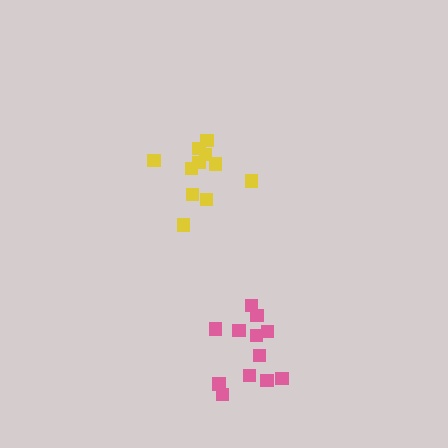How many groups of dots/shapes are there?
There are 2 groups.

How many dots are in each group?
Group 1: 11 dots, Group 2: 12 dots (23 total).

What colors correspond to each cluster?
The clusters are colored: yellow, pink.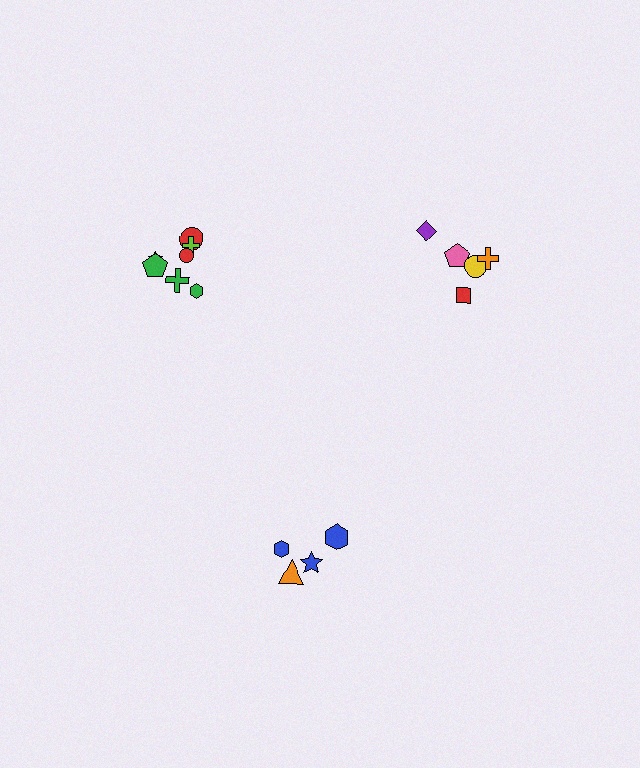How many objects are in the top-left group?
There are 7 objects.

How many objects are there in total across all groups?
There are 16 objects.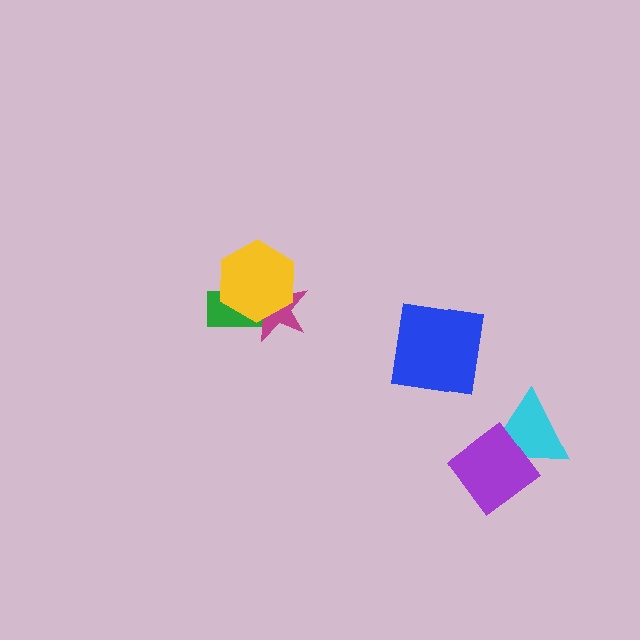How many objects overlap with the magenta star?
2 objects overlap with the magenta star.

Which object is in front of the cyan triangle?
The purple diamond is in front of the cyan triangle.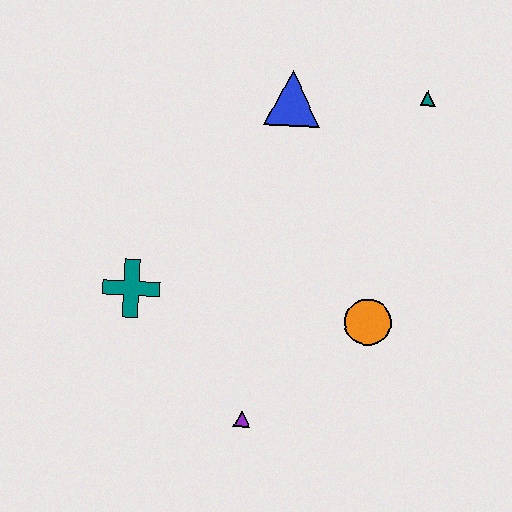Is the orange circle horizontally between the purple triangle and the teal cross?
No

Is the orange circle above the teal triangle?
No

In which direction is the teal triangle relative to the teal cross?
The teal triangle is to the right of the teal cross.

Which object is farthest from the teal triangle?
The purple triangle is farthest from the teal triangle.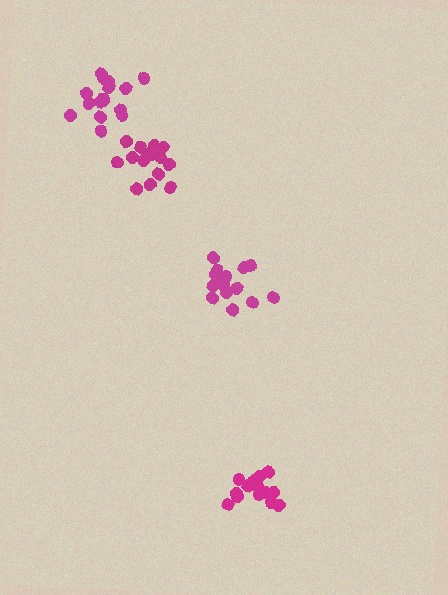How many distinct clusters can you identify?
There are 4 distinct clusters.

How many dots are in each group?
Group 1: 16 dots, Group 2: 14 dots, Group 3: 16 dots, Group 4: 16 dots (62 total).